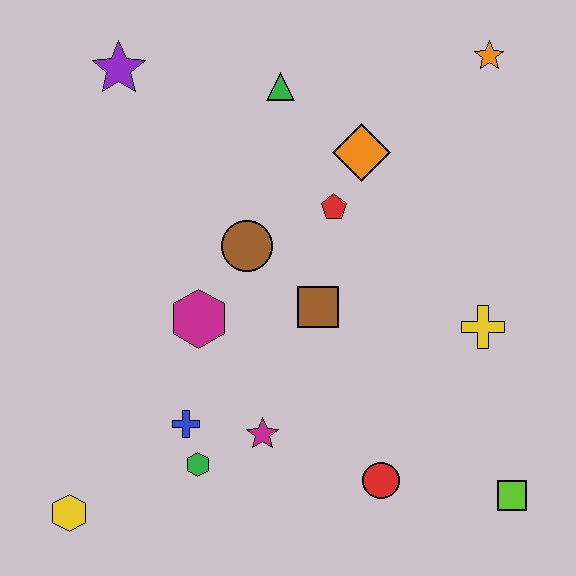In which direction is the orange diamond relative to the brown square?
The orange diamond is above the brown square.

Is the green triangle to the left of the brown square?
Yes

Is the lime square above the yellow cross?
No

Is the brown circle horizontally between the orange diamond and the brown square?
No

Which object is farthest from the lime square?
The purple star is farthest from the lime square.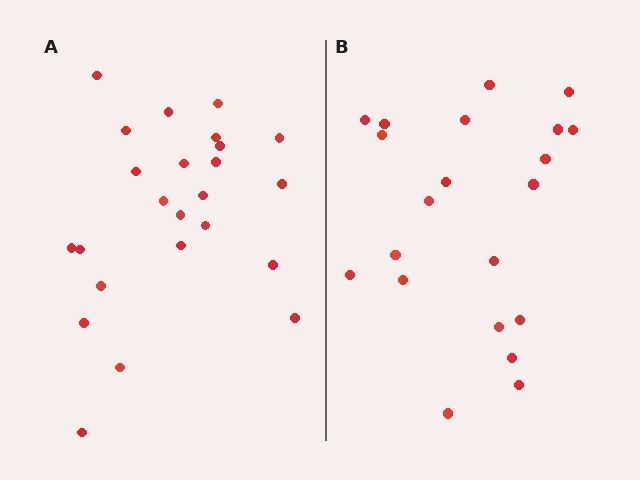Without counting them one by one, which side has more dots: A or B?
Region A (the left region) has more dots.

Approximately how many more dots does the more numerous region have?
Region A has just a few more — roughly 2 or 3 more dots than region B.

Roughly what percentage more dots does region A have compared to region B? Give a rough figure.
About 15% more.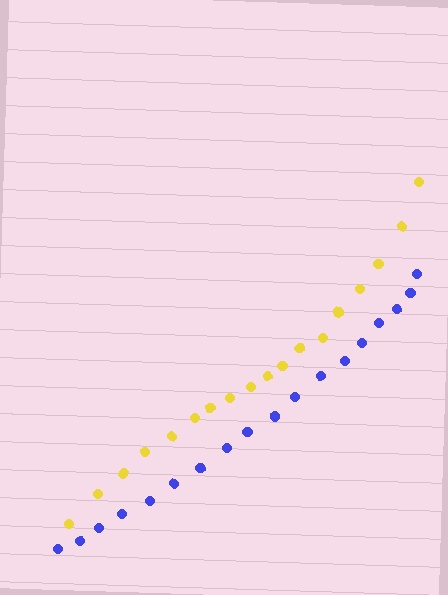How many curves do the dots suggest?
There are 2 distinct paths.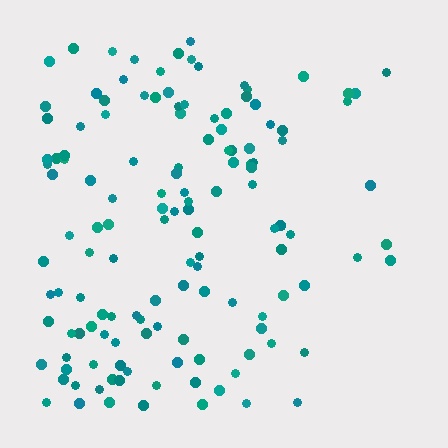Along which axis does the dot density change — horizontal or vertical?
Horizontal.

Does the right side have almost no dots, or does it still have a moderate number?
Still a moderate number, just noticeably fewer than the left.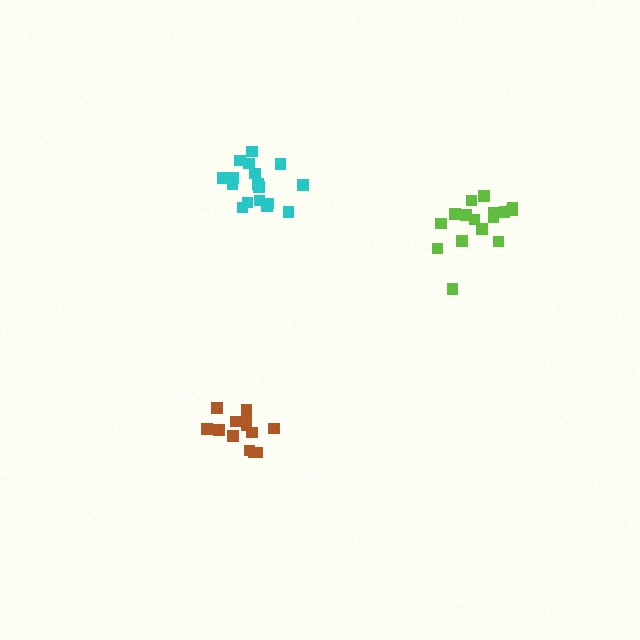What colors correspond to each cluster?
The clusters are colored: cyan, brown, lime.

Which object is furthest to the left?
The brown cluster is leftmost.